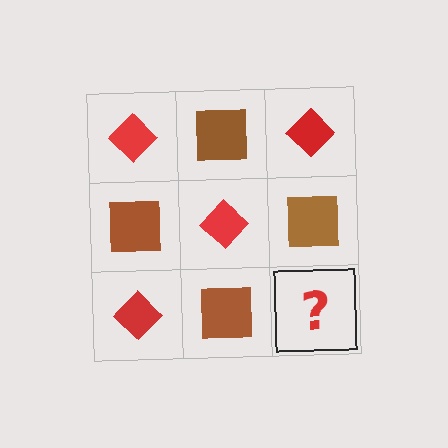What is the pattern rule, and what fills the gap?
The rule is that it alternates red diamond and brown square in a checkerboard pattern. The gap should be filled with a red diamond.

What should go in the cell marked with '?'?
The missing cell should contain a red diamond.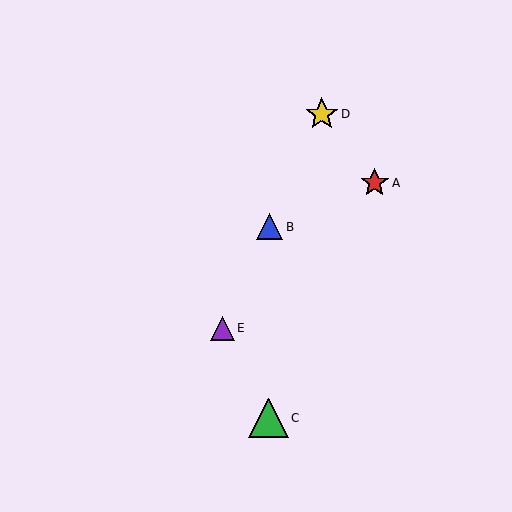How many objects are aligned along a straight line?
3 objects (B, D, E) are aligned along a straight line.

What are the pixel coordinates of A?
Object A is at (375, 183).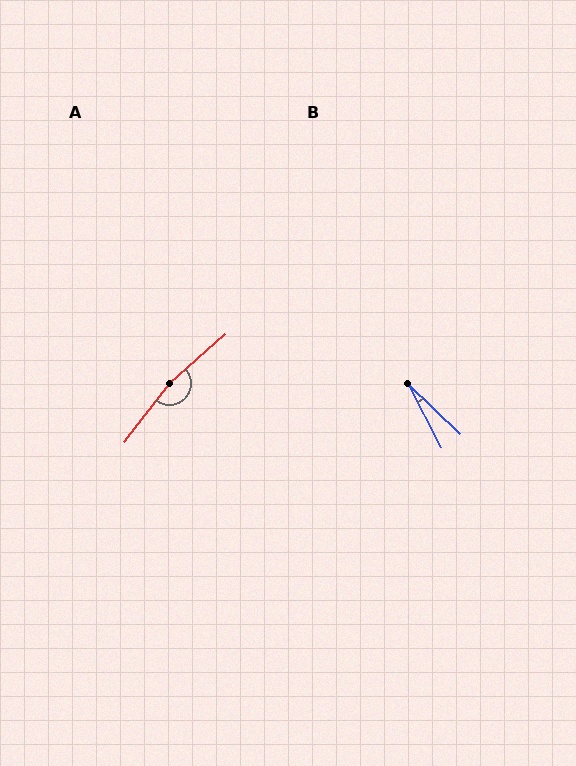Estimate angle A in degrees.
Approximately 169 degrees.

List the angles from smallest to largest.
B (19°), A (169°).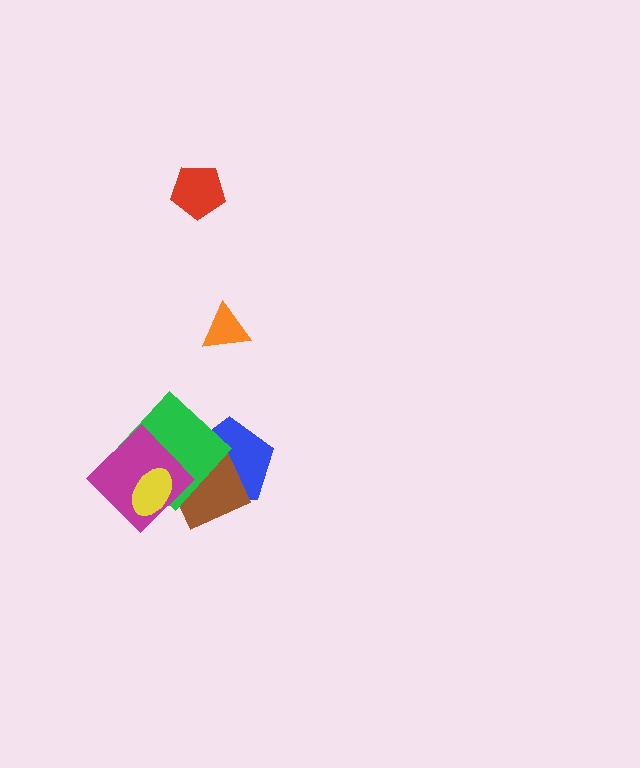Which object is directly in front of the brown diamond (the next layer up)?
The green diamond is directly in front of the brown diamond.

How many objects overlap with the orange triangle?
0 objects overlap with the orange triangle.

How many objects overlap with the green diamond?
4 objects overlap with the green diamond.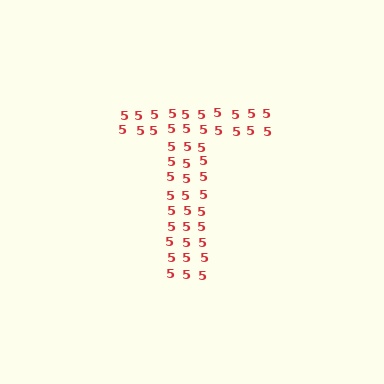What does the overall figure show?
The overall figure shows the letter T.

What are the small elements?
The small elements are digit 5's.